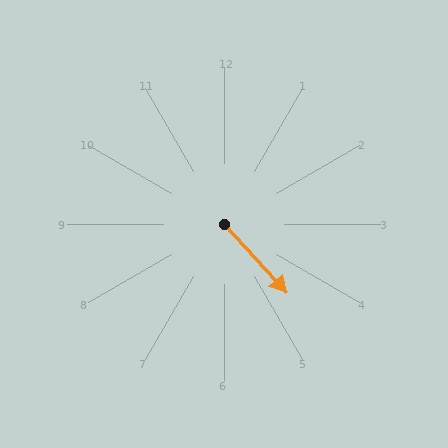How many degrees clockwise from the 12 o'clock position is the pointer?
Approximately 138 degrees.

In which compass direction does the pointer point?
Southeast.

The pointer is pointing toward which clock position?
Roughly 5 o'clock.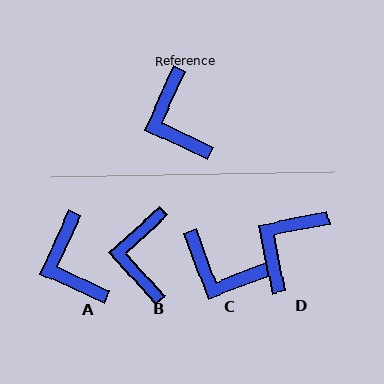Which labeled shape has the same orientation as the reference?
A.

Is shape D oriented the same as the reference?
No, it is off by about 55 degrees.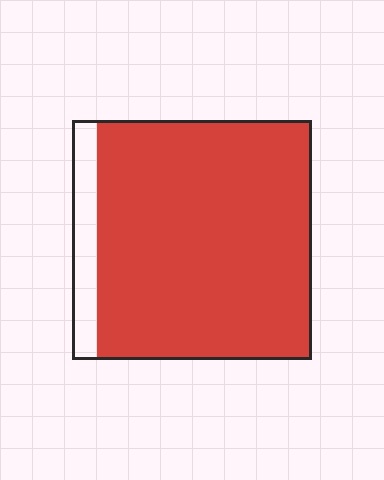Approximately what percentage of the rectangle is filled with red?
Approximately 90%.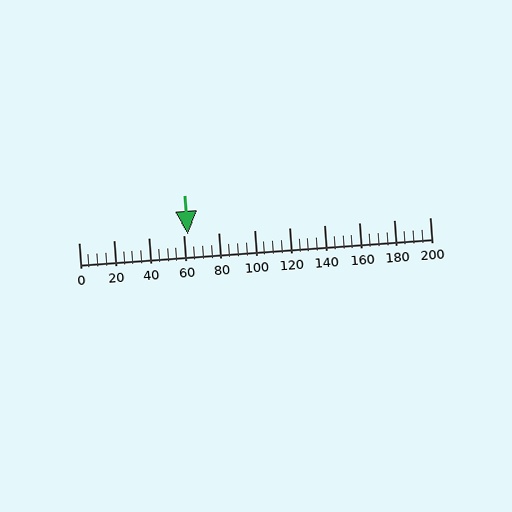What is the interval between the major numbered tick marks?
The major tick marks are spaced 20 units apart.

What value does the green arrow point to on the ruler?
The green arrow points to approximately 62.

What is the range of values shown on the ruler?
The ruler shows values from 0 to 200.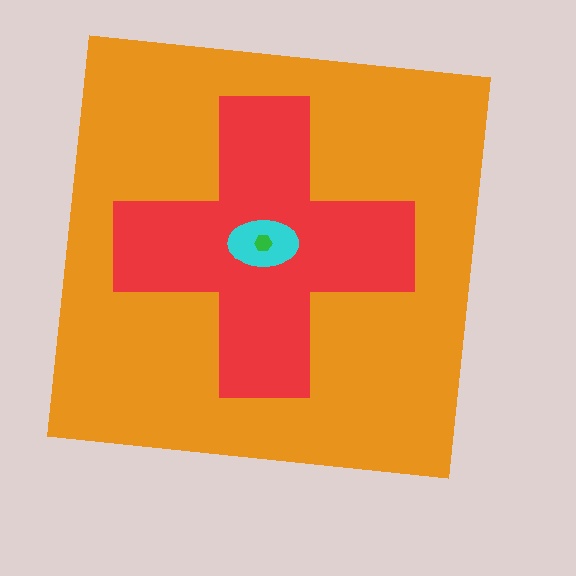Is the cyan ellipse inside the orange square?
Yes.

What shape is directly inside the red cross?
The cyan ellipse.